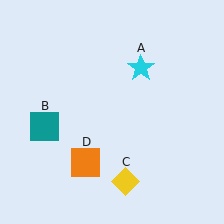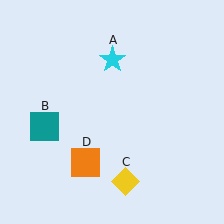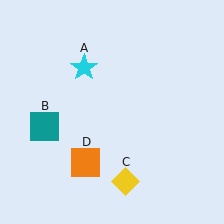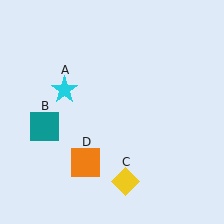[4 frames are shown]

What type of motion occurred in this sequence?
The cyan star (object A) rotated counterclockwise around the center of the scene.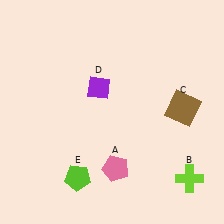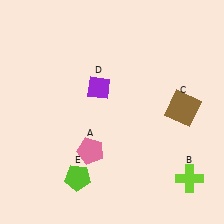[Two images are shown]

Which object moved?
The pink pentagon (A) moved left.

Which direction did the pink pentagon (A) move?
The pink pentagon (A) moved left.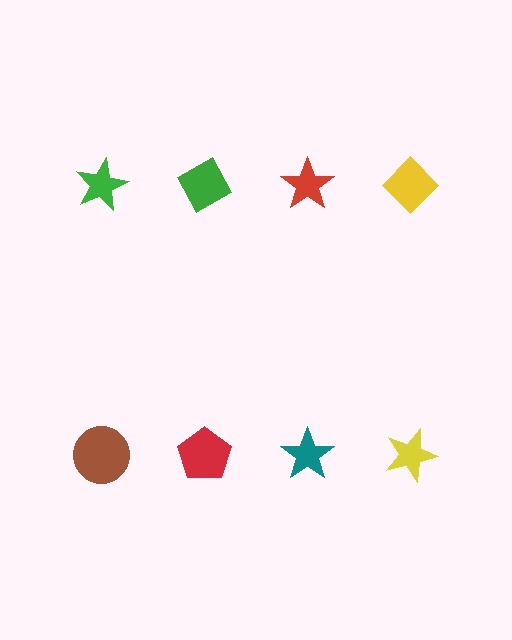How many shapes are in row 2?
4 shapes.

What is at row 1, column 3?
A red star.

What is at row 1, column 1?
A green star.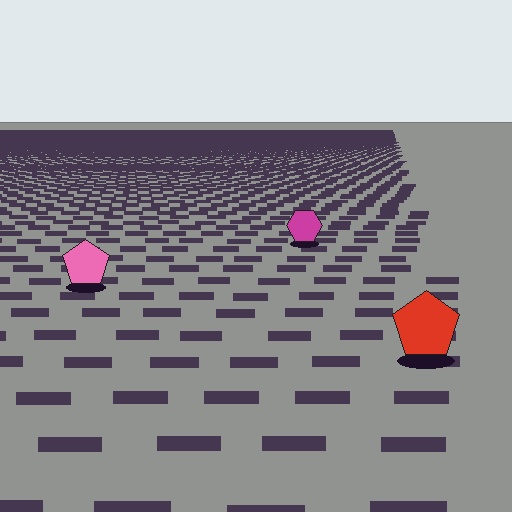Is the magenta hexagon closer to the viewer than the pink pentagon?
No. The pink pentagon is closer — you can tell from the texture gradient: the ground texture is coarser near it.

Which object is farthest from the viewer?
The magenta hexagon is farthest from the viewer. It appears smaller and the ground texture around it is denser.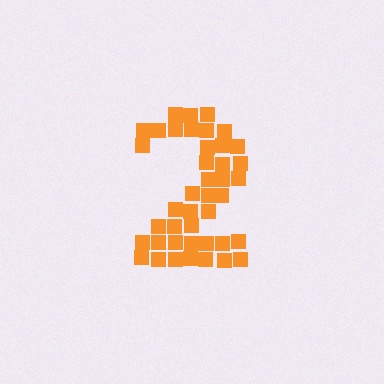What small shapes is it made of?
It is made of small squares.